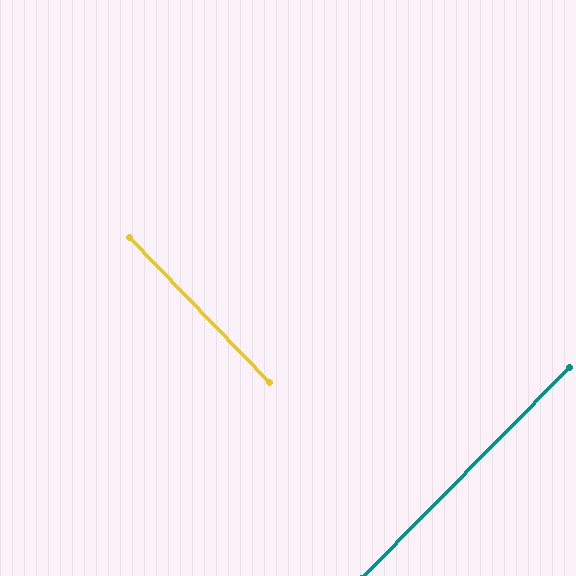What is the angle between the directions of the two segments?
Approximately 88 degrees.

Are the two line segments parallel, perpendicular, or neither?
Perpendicular — they meet at approximately 88°.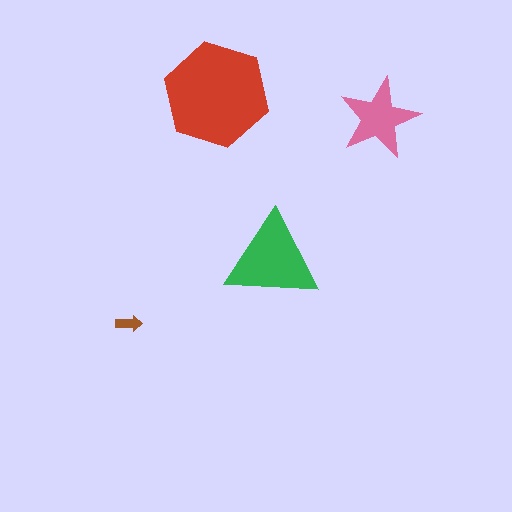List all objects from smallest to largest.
The brown arrow, the pink star, the green triangle, the red hexagon.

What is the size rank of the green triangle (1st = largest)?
2nd.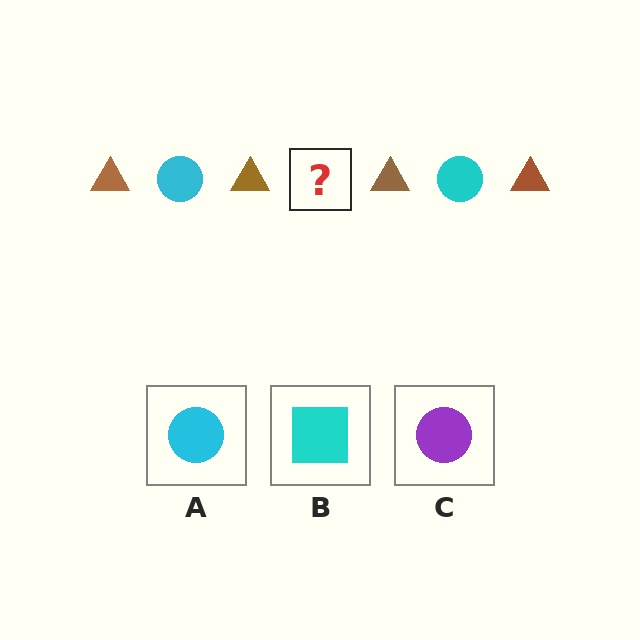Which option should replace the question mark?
Option A.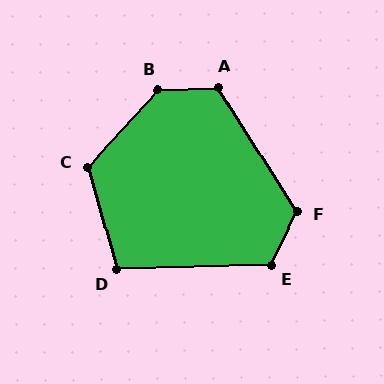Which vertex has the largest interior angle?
B, at approximately 134 degrees.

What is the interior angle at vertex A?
Approximately 120 degrees (obtuse).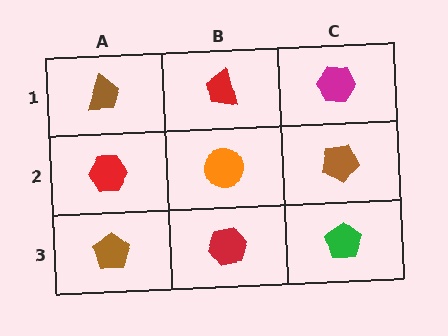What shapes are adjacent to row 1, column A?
A red hexagon (row 2, column A), a red trapezoid (row 1, column B).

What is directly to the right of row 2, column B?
A brown pentagon.